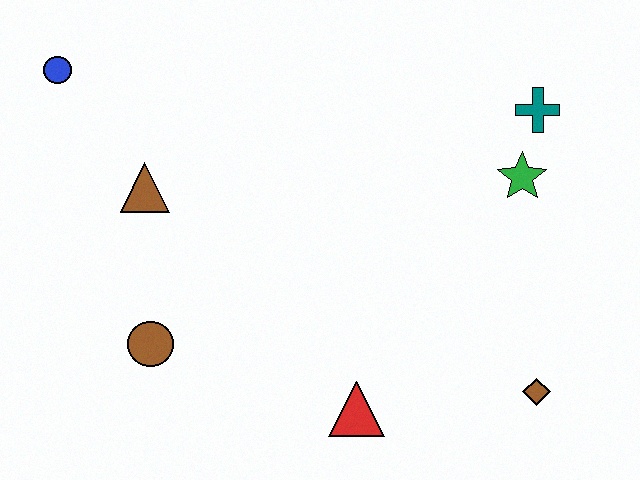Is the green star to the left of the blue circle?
No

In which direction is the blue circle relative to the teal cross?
The blue circle is to the left of the teal cross.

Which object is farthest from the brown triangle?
The brown diamond is farthest from the brown triangle.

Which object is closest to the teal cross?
The green star is closest to the teal cross.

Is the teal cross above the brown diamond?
Yes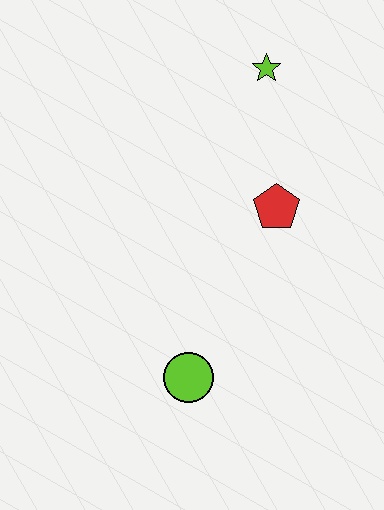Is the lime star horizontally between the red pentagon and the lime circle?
Yes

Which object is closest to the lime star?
The red pentagon is closest to the lime star.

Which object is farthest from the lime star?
The lime circle is farthest from the lime star.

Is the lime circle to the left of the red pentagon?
Yes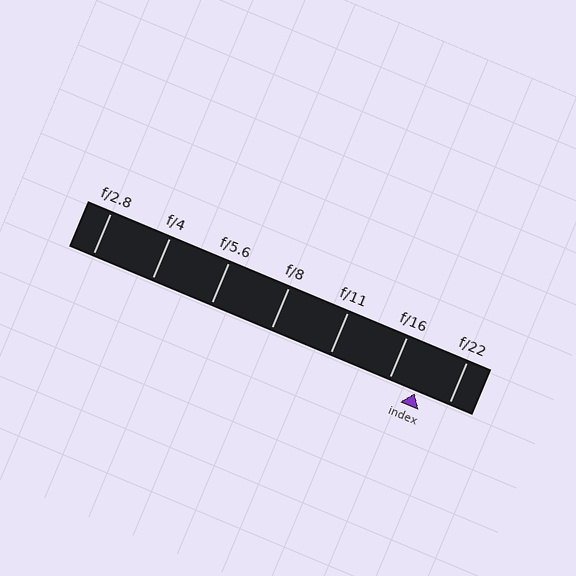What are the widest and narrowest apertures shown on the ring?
The widest aperture shown is f/2.8 and the narrowest is f/22.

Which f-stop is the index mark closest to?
The index mark is closest to f/16.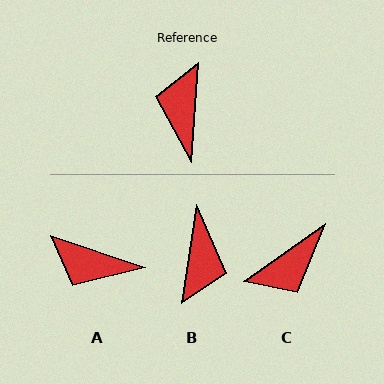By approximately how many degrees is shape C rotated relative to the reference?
Approximately 129 degrees counter-clockwise.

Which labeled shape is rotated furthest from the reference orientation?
B, about 175 degrees away.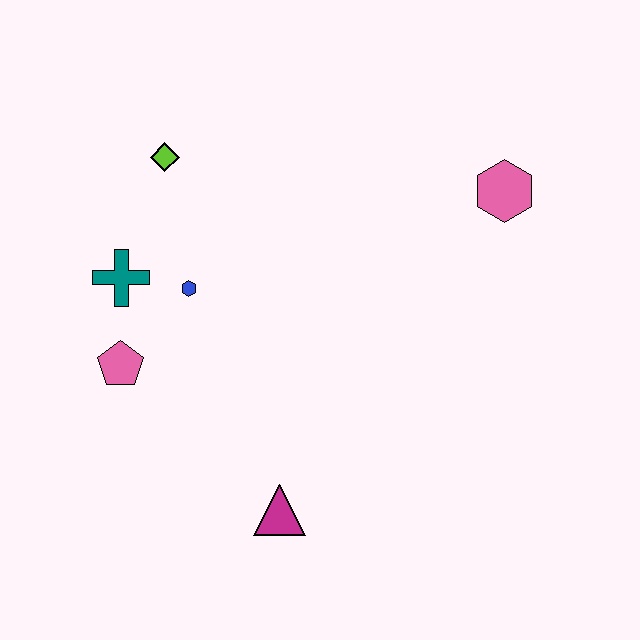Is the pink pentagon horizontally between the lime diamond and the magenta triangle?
No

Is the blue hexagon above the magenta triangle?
Yes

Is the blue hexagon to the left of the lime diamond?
No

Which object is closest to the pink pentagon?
The teal cross is closest to the pink pentagon.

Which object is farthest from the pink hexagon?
The pink pentagon is farthest from the pink hexagon.